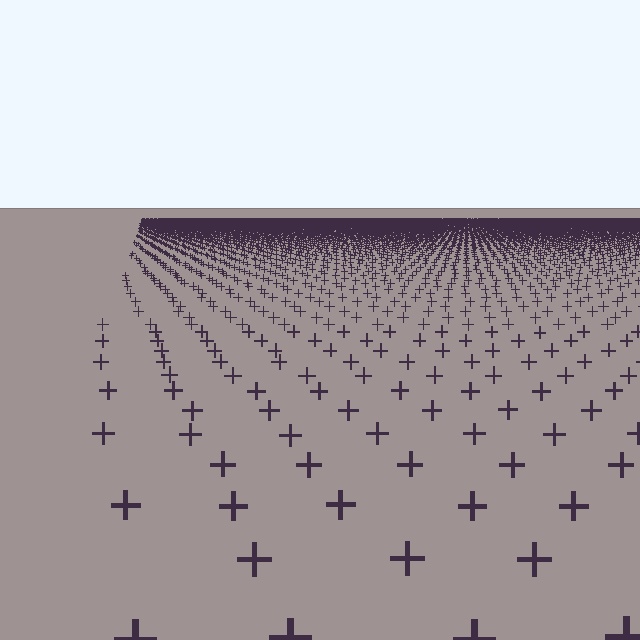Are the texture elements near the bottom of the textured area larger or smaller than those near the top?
Larger. Near the bottom, elements are closer to the viewer and appear at a bigger on-screen size.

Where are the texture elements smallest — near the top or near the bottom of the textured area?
Near the top.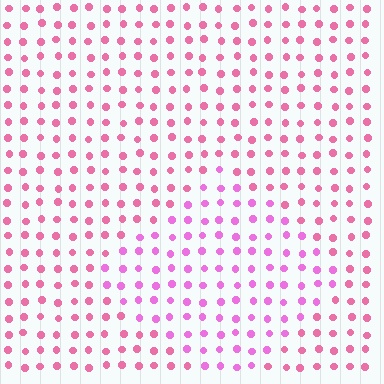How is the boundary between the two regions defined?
The boundary is defined purely by a slight shift in hue (about 27 degrees). Spacing, size, and orientation are identical on both sides.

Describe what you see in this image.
The image is filled with small pink elements in a uniform arrangement. A diamond-shaped region is visible where the elements are tinted to a slightly different hue, forming a subtle color boundary.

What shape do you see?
I see a diamond.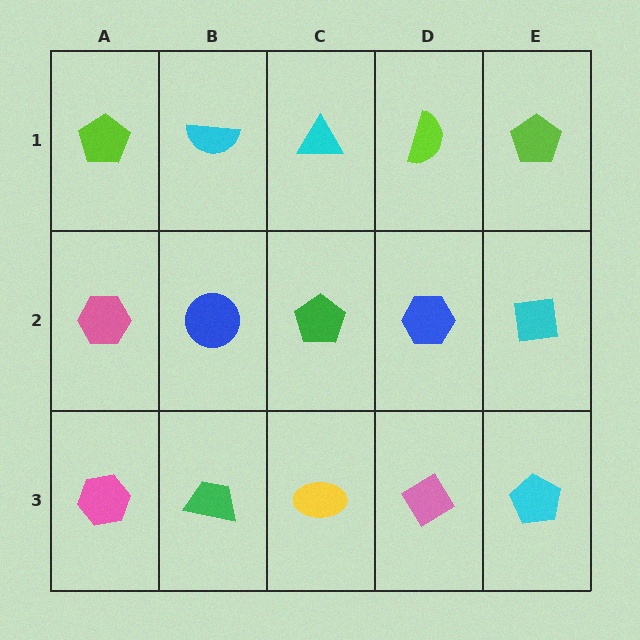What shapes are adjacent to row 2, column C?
A cyan triangle (row 1, column C), a yellow ellipse (row 3, column C), a blue circle (row 2, column B), a blue hexagon (row 2, column D).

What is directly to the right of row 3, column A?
A green trapezoid.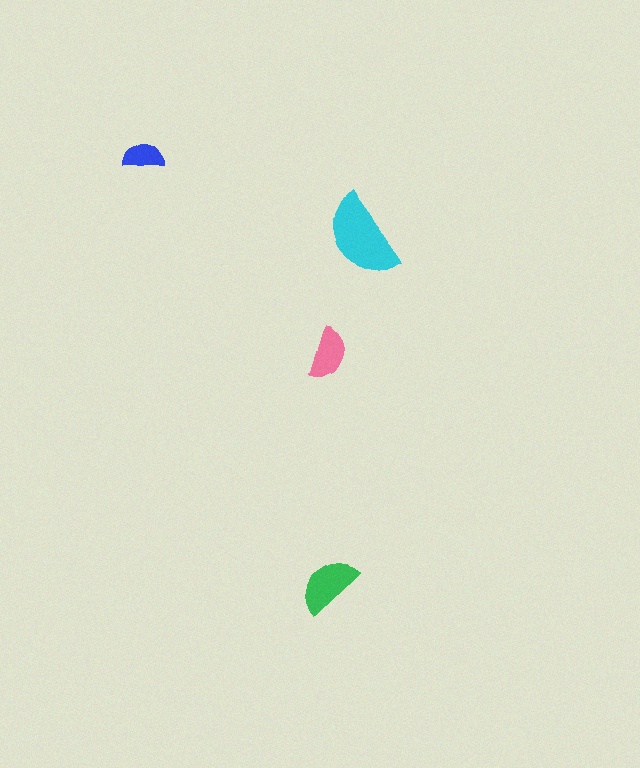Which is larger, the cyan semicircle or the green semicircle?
The cyan one.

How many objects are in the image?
There are 4 objects in the image.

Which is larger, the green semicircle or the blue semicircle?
The green one.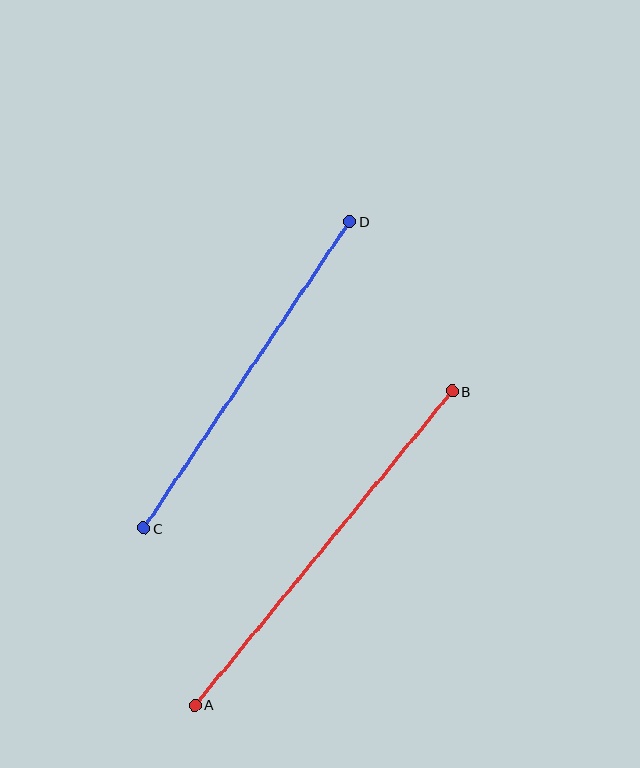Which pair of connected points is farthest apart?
Points A and B are farthest apart.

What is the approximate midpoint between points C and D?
The midpoint is at approximately (247, 375) pixels.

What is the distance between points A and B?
The distance is approximately 406 pixels.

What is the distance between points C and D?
The distance is approximately 370 pixels.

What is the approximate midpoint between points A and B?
The midpoint is at approximately (323, 548) pixels.